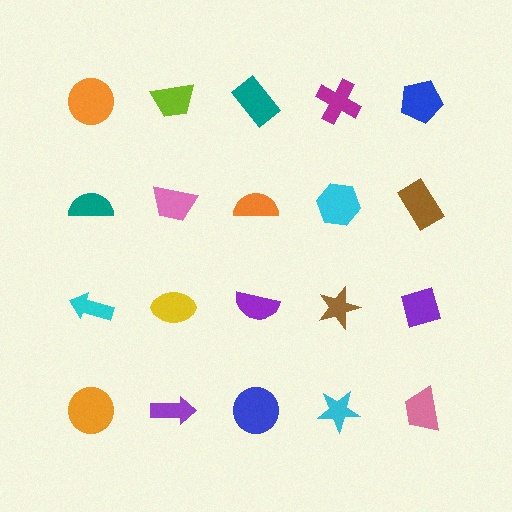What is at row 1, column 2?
A lime trapezoid.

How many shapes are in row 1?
5 shapes.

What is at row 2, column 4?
A cyan hexagon.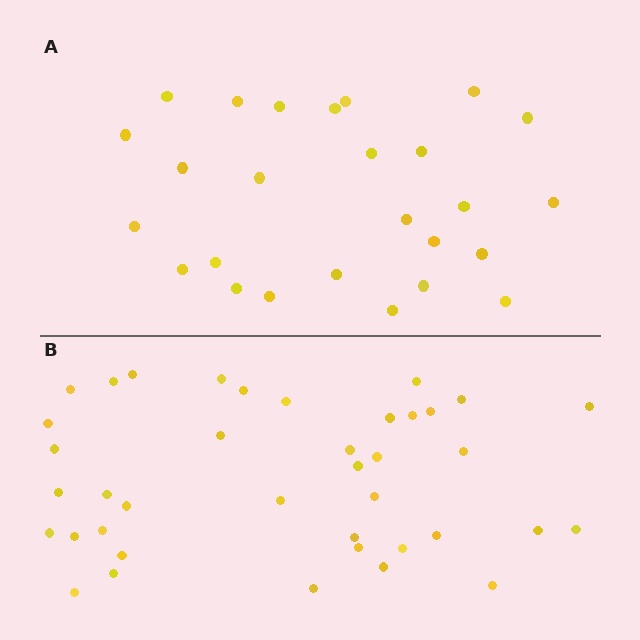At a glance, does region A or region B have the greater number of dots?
Region B (the bottom region) has more dots.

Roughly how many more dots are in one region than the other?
Region B has approximately 15 more dots than region A.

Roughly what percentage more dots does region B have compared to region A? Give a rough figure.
About 50% more.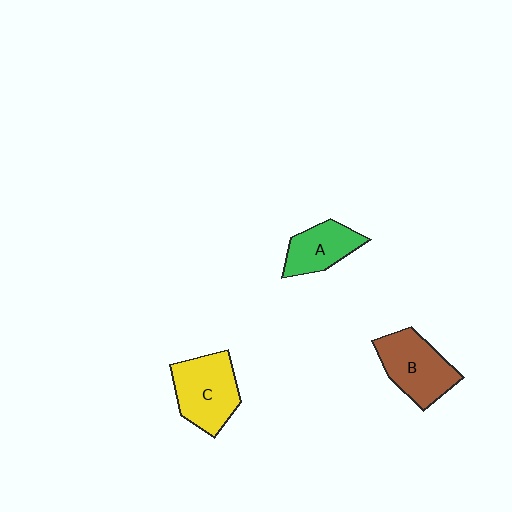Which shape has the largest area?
Shape C (yellow).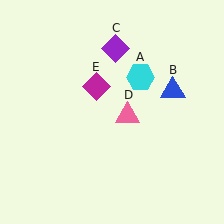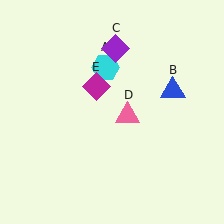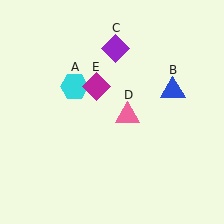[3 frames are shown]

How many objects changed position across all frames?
1 object changed position: cyan hexagon (object A).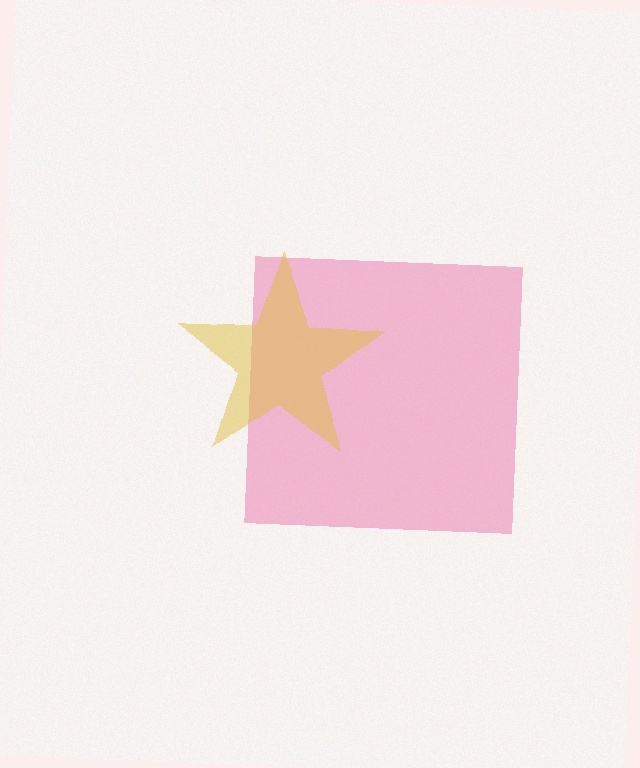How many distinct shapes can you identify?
There are 2 distinct shapes: a pink square, a yellow star.